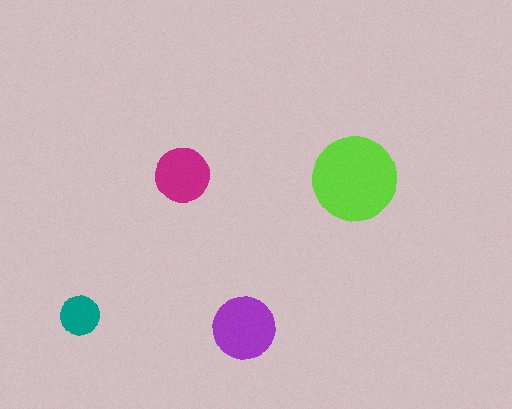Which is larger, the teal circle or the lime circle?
The lime one.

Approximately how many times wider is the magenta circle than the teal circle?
About 1.5 times wider.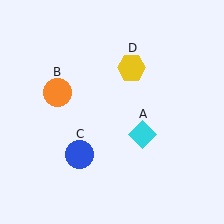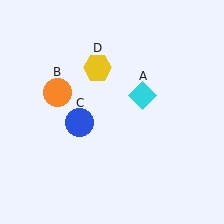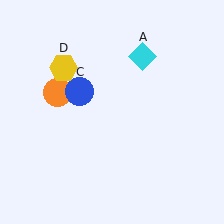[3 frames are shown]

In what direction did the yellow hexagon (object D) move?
The yellow hexagon (object D) moved left.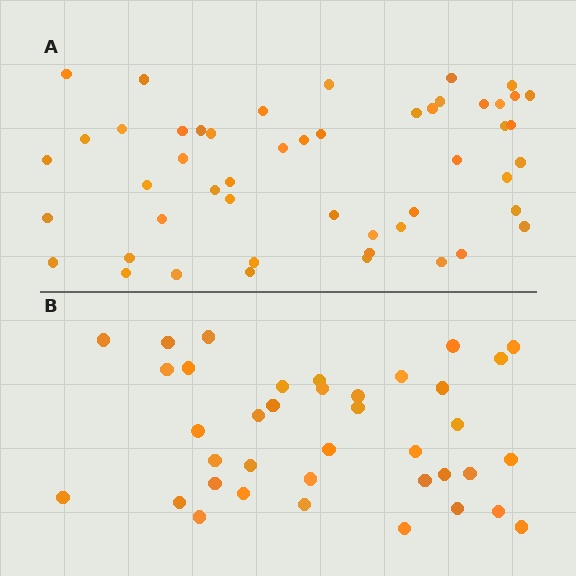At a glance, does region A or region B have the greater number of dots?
Region A (the top region) has more dots.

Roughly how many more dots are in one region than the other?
Region A has roughly 12 or so more dots than region B.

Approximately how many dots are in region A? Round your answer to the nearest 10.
About 50 dots.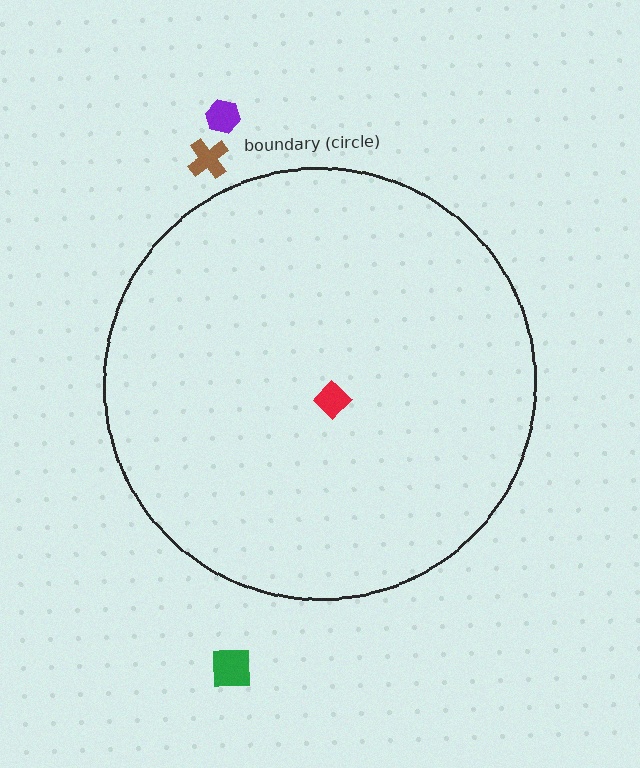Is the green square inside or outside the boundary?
Outside.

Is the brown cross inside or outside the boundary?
Outside.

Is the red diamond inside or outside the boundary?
Inside.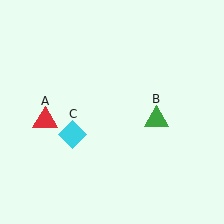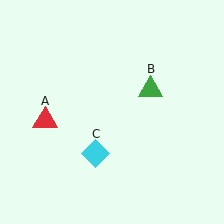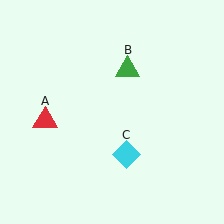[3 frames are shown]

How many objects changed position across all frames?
2 objects changed position: green triangle (object B), cyan diamond (object C).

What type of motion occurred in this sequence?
The green triangle (object B), cyan diamond (object C) rotated counterclockwise around the center of the scene.